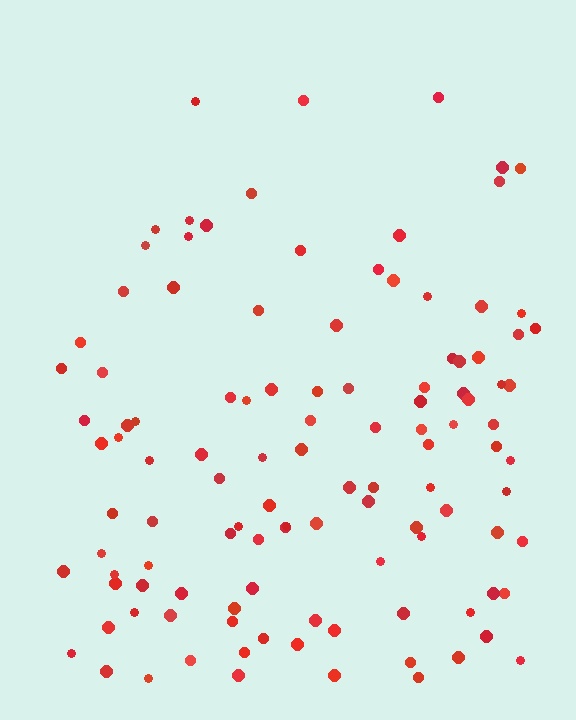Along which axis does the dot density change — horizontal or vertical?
Vertical.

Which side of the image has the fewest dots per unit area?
The top.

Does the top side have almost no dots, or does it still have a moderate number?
Still a moderate number, just noticeably fewer than the bottom.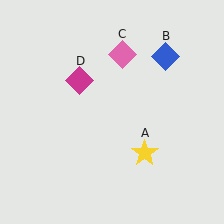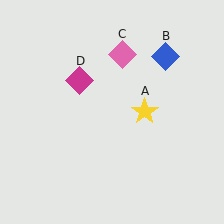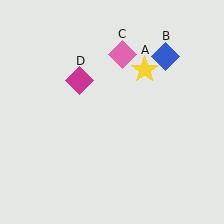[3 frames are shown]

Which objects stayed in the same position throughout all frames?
Blue diamond (object B) and pink diamond (object C) and magenta diamond (object D) remained stationary.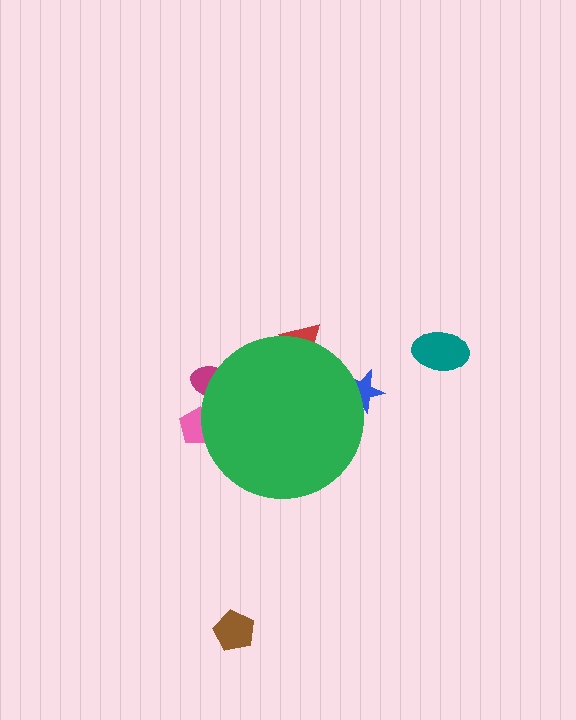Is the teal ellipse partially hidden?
No, the teal ellipse is fully visible.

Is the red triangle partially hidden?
Yes, the red triangle is partially hidden behind the green circle.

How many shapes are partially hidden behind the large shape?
4 shapes are partially hidden.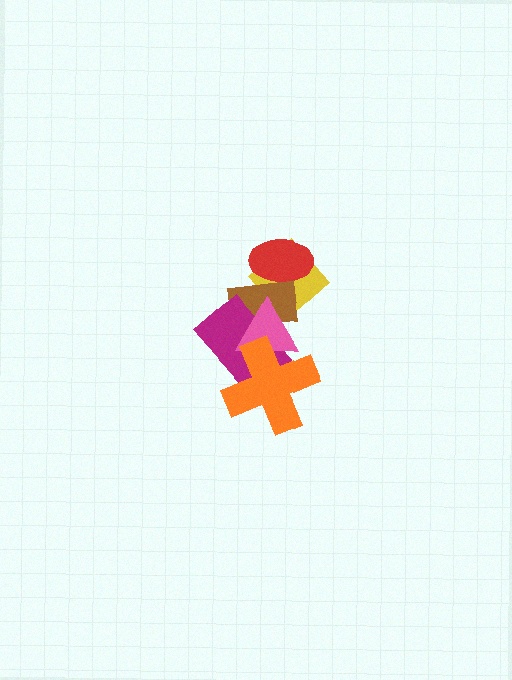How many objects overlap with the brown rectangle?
4 objects overlap with the brown rectangle.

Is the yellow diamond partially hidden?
Yes, it is partially covered by another shape.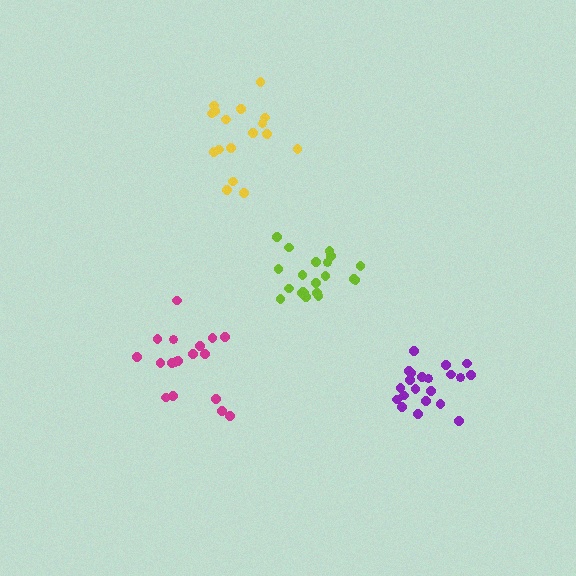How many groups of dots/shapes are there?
There are 4 groups.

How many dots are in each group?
Group 1: 21 dots, Group 2: 21 dots, Group 3: 17 dots, Group 4: 18 dots (77 total).